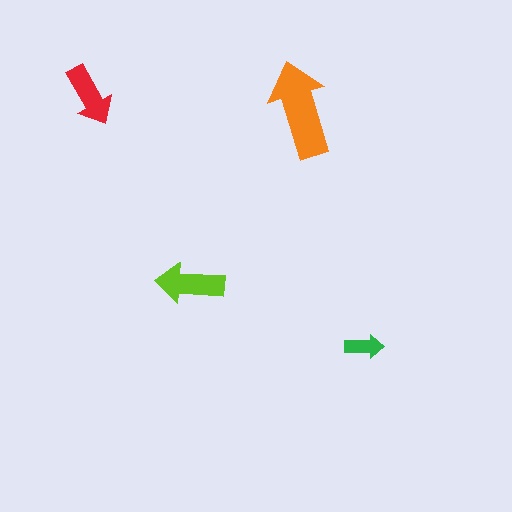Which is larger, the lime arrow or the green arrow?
The lime one.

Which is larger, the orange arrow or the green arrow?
The orange one.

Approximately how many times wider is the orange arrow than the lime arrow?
About 1.5 times wider.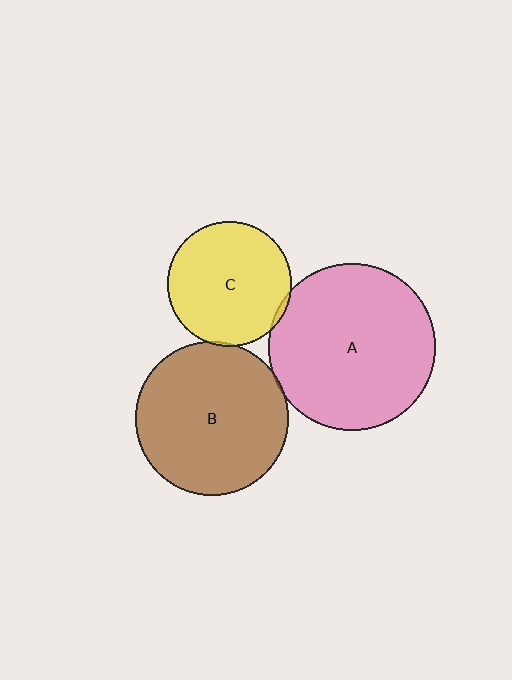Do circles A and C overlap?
Yes.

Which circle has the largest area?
Circle A (pink).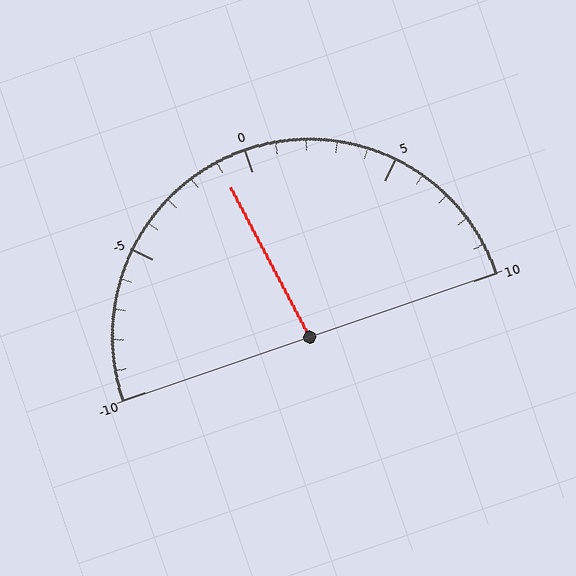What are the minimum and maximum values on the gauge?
The gauge ranges from -10 to 10.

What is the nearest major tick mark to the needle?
The nearest major tick mark is 0.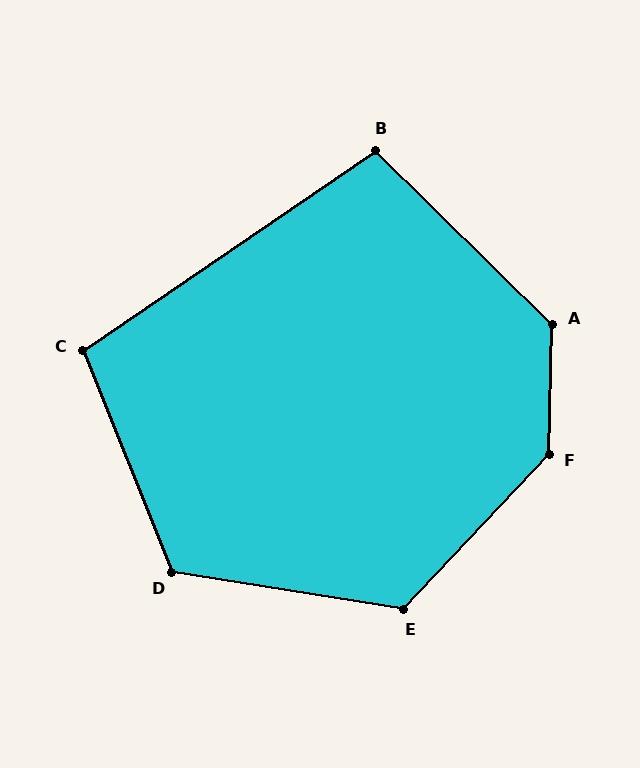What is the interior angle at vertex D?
Approximately 121 degrees (obtuse).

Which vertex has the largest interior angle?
F, at approximately 138 degrees.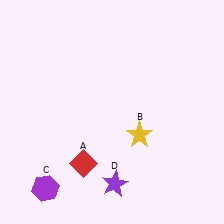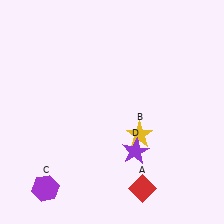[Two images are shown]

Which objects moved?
The objects that moved are: the red diamond (A), the purple star (D).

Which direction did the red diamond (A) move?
The red diamond (A) moved right.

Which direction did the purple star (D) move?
The purple star (D) moved up.